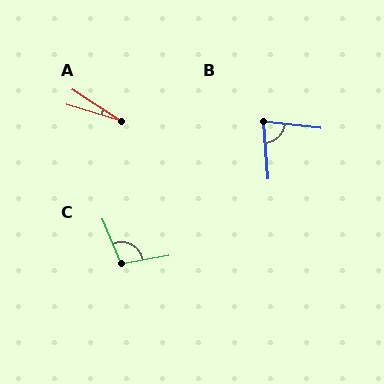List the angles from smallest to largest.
A (16°), B (79°), C (103°).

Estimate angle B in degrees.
Approximately 79 degrees.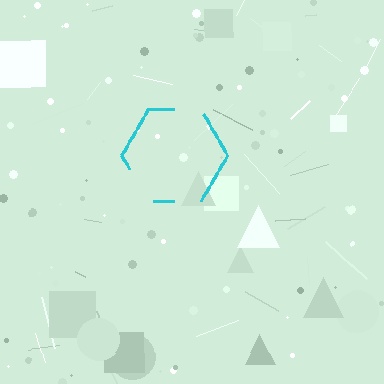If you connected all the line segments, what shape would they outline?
They would outline a hexagon.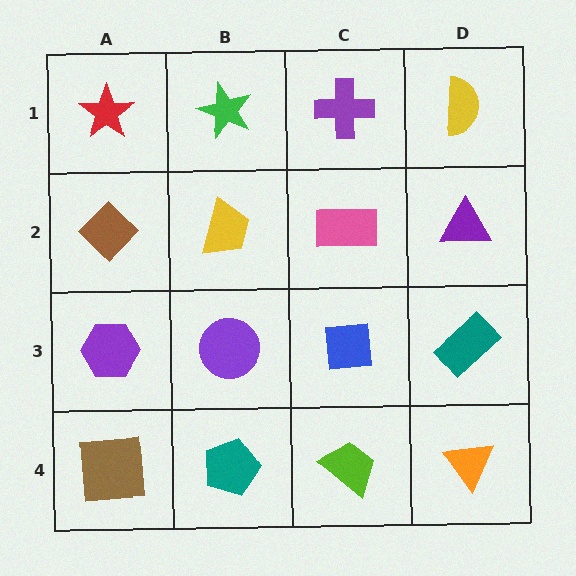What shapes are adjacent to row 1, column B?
A yellow trapezoid (row 2, column B), a red star (row 1, column A), a purple cross (row 1, column C).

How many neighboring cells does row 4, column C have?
3.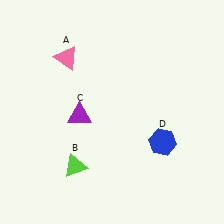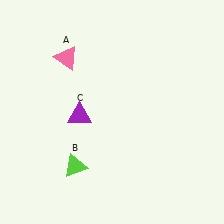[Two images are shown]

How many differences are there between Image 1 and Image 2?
There is 1 difference between the two images.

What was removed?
The blue hexagon (D) was removed in Image 2.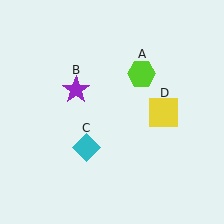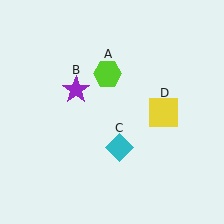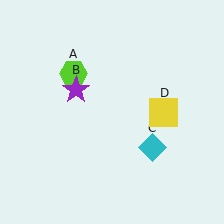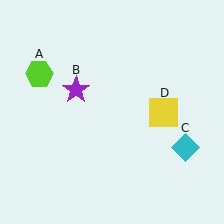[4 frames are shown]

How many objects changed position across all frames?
2 objects changed position: lime hexagon (object A), cyan diamond (object C).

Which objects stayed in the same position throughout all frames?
Purple star (object B) and yellow square (object D) remained stationary.